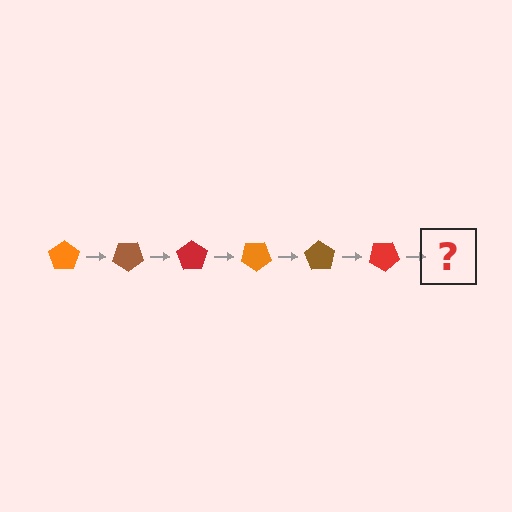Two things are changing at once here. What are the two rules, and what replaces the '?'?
The two rules are that it rotates 35 degrees each step and the color cycles through orange, brown, and red. The '?' should be an orange pentagon, rotated 210 degrees from the start.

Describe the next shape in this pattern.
It should be an orange pentagon, rotated 210 degrees from the start.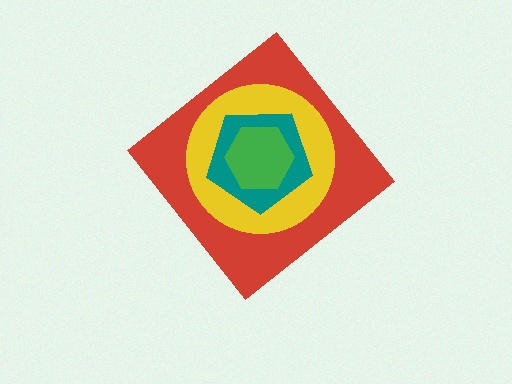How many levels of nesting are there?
4.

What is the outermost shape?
The red diamond.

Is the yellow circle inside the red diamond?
Yes.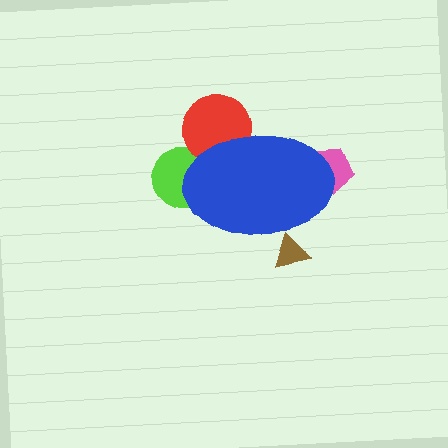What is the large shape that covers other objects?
A blue ellipse.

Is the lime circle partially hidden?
Yes, the lime circle is partially hidden behind the blue ellipse.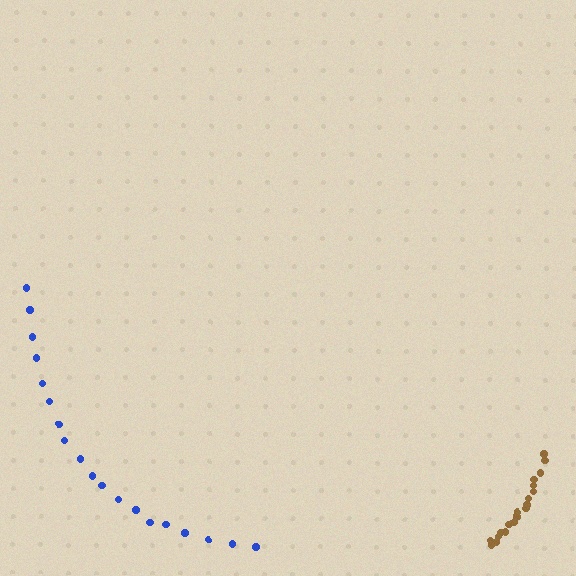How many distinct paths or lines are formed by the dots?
There are 2 distinct paths.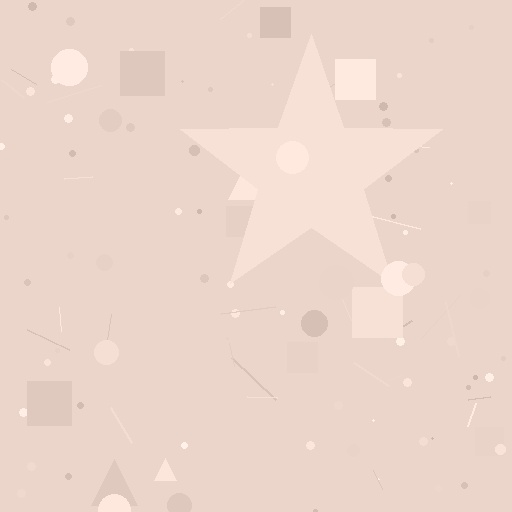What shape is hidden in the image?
A star is hidden in the image.